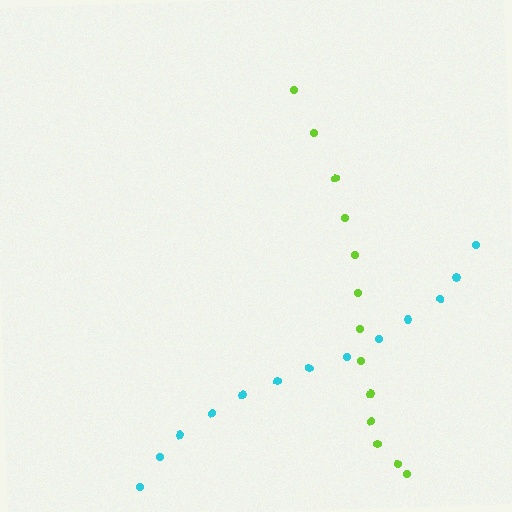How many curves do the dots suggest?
There are 2 distinct paths.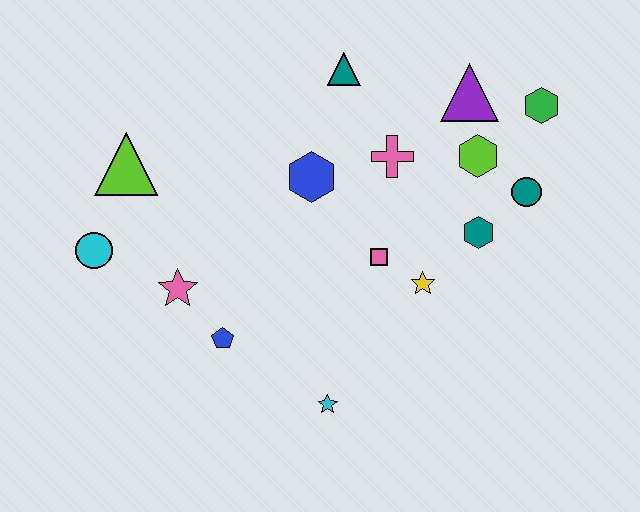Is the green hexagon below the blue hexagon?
No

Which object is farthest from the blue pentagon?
The green hexagon is farthest from the blue pentagon.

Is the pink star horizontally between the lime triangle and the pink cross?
Yes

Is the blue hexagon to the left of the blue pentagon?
No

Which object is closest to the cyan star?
The blue pentagon is closest to the cyan star.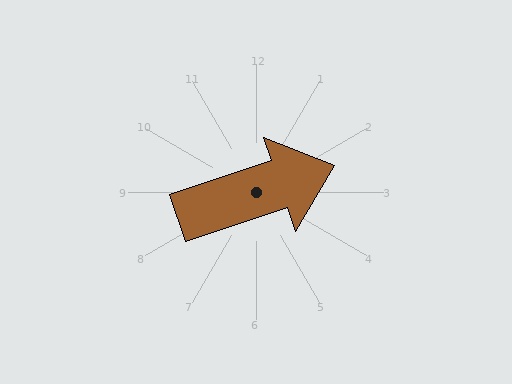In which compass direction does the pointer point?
East.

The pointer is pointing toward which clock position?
Roughly 2 o'clock.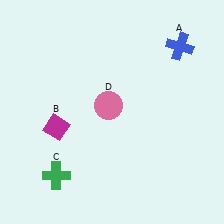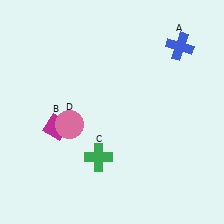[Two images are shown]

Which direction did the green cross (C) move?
The green cross (C) moved right.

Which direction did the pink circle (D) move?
The pink circle (D) moved left.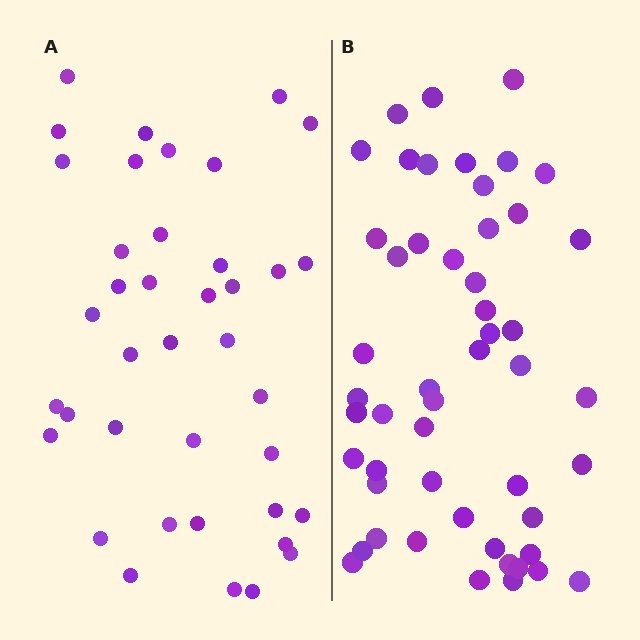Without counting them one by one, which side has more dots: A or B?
Region B (the right region) has more dots.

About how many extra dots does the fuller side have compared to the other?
Region B has roughly 12 or so more dots than region A.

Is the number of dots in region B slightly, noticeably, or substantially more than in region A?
Region B has noticeably more, but not dramatically so. The ratio is roughly 1.3 to 1.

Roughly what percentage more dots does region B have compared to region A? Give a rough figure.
About 30% more.